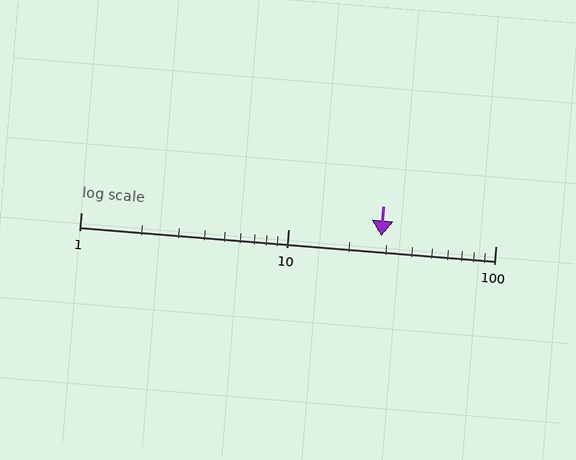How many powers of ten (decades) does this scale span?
The scale spans 2 decades, from 1 to 100.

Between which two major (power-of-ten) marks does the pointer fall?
The pointer is between 10 and 100.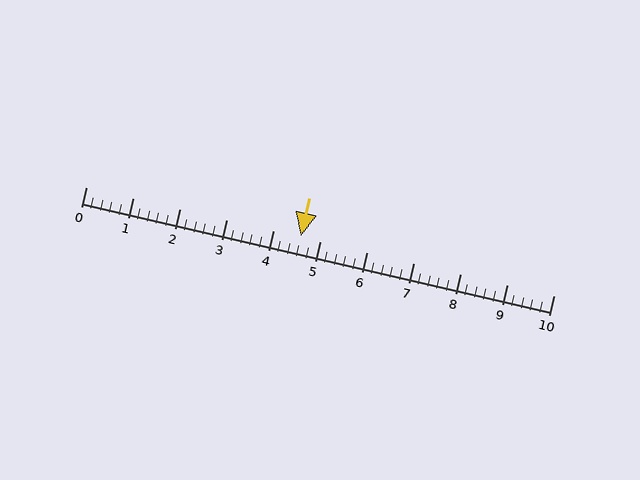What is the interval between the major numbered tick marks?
The major tick marks are spaced 1 units apart.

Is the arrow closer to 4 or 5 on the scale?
The arrow is closer to 5.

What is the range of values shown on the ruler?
The ruler shows values from 0 to 10.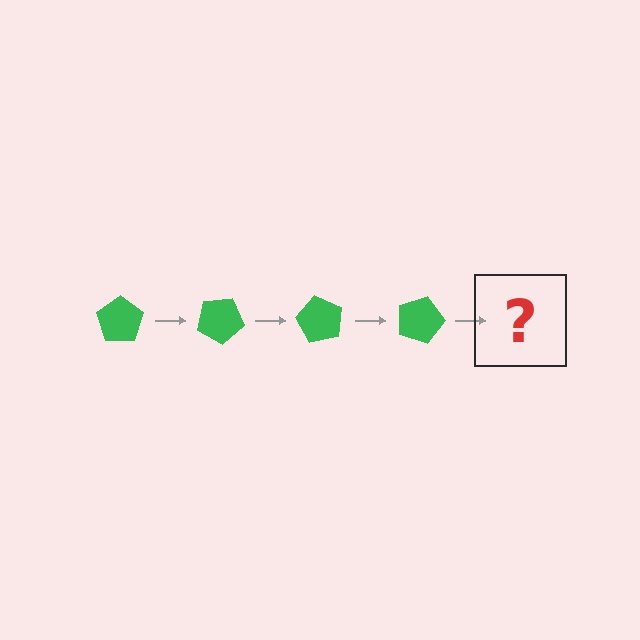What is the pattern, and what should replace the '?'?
The pattern is that the pentagon rotates 30 degrees each step. The '?' should be a green pentagon rotated 120 degrees.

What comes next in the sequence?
The next element should be a green pentagon rotated 120 degrees.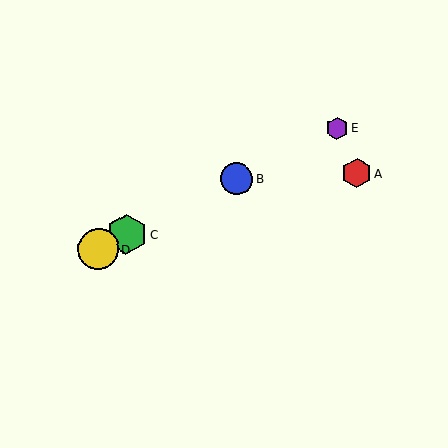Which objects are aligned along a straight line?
Objects B, C, D, E are aligned along a straight line.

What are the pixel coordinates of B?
Object B is at (237, 179).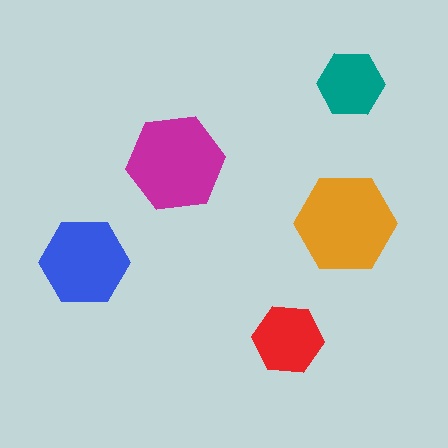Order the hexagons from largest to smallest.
the orange one, the magenta one, the blue one, the red one, the teal one.